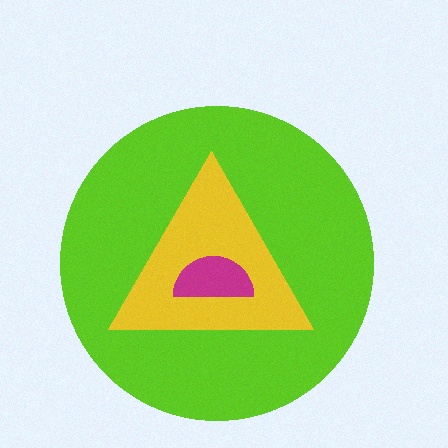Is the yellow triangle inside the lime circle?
Yes.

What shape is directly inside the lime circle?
The yellow triangle.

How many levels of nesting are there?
3.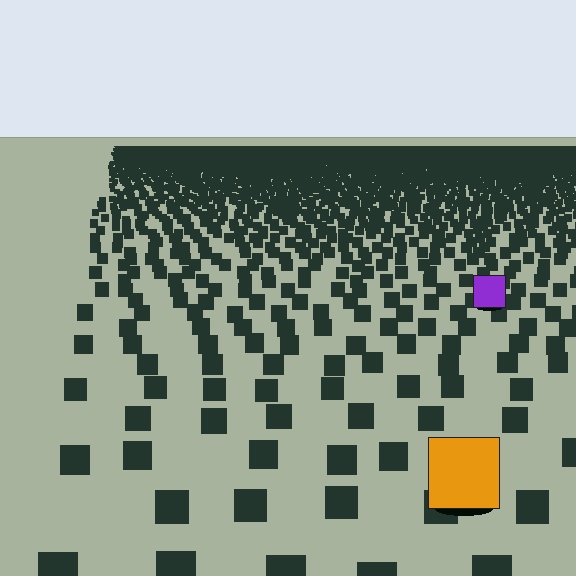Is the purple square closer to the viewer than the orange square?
No. The orange square is closer — you can tell from the texture gradient: the ground texture is coarser near it.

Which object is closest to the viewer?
The orange square is closest. The texture marks near it are larger and more spread out.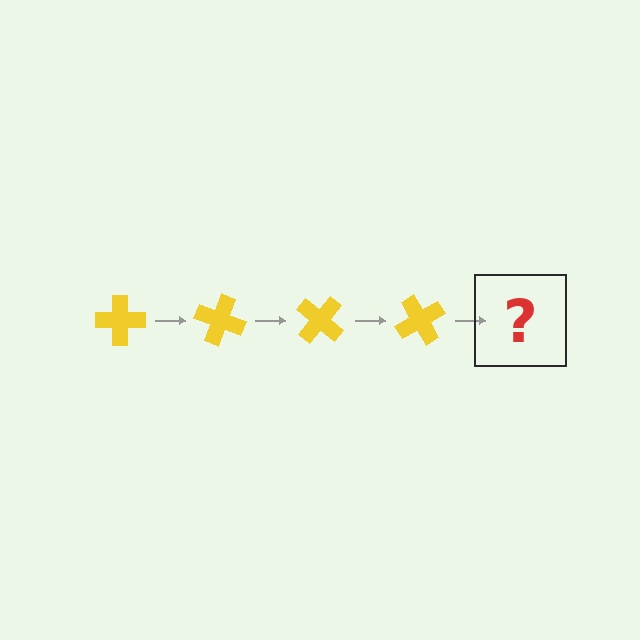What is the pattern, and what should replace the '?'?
The pattern is that the cross rotates 20 degrees each step. The '?' should be a yellow cross rotated 80 degrees.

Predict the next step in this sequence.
The next step is a yellow cross rotated 80 degrees.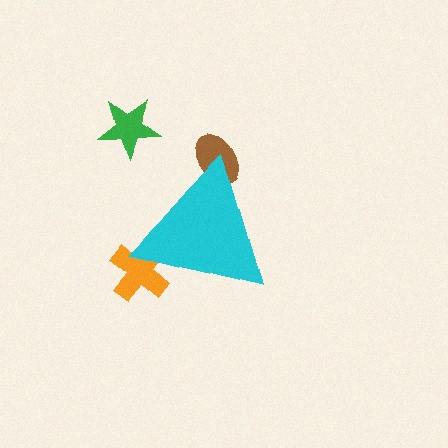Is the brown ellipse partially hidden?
Yes, the brown ellipse is partially hidden behind the cyan triangle.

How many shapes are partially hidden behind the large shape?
2 shapes are partially hidden.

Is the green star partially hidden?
No, the green star is fully visible.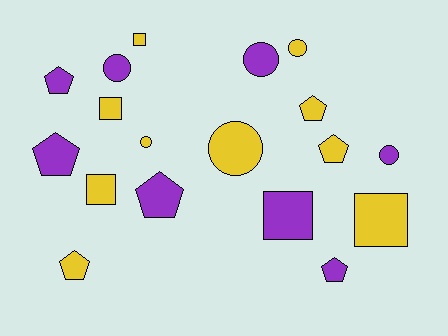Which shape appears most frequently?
Pentagon, with 7 objects.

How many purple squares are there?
There is 1 purple square.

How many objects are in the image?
There are 18 objects.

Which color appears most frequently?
Yellow, with 10 objects.